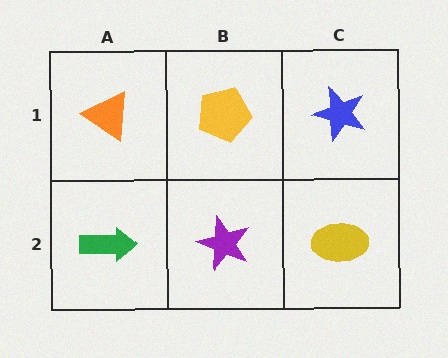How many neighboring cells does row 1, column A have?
2.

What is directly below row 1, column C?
A yellow ellipse.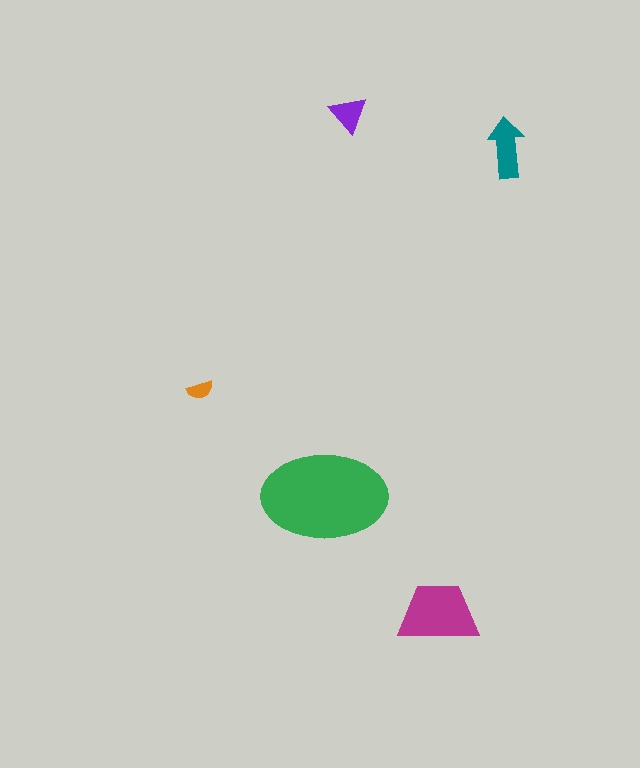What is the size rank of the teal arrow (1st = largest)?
3rd.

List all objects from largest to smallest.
The green ellipse, the magenta trapezoid, the teal arrow, the purple triangle, the orange semicircle.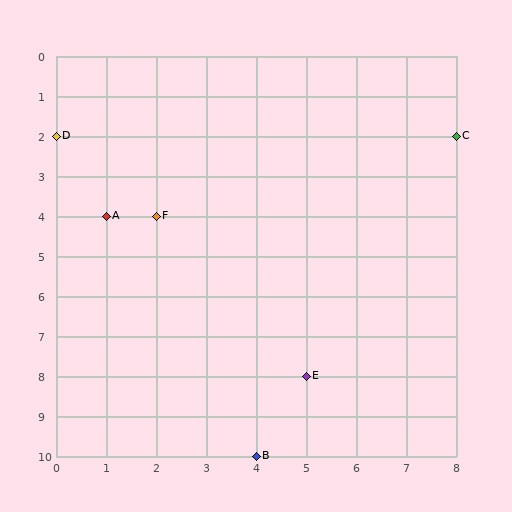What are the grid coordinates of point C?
Point C is at grid coordinates (8, 2).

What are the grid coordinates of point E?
Point E is at grid coordinates (5, 8).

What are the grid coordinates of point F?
Point F is at grid coordinates (2, 4).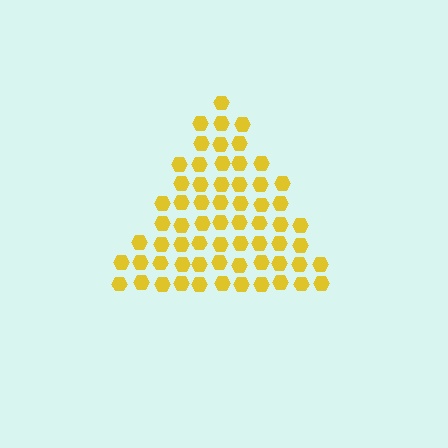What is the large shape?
The large shape is a triangle.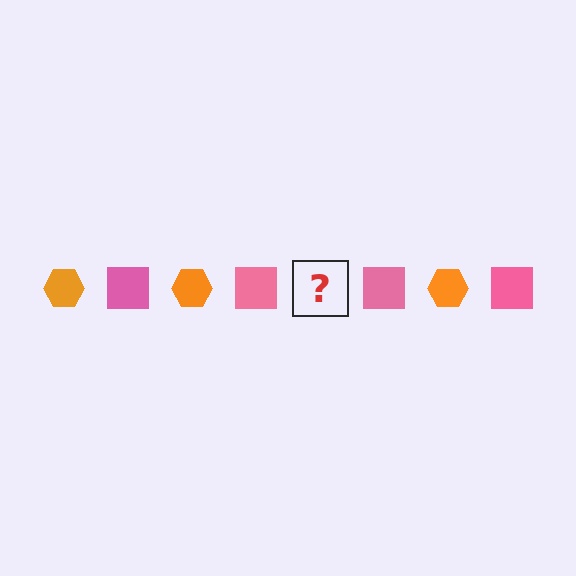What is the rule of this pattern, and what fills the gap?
The rule is that the pattern alternates between orange hexagon and pink square. The gap should be filled with an orange hexagon.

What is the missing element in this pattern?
The missing element is an orange hexagon.